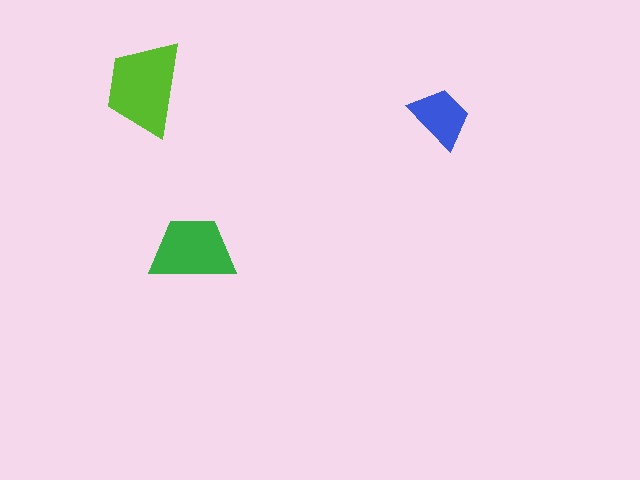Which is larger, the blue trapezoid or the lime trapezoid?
The lime one.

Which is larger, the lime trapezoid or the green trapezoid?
The lime one.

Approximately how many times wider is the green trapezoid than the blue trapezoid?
About 1.5 times wider.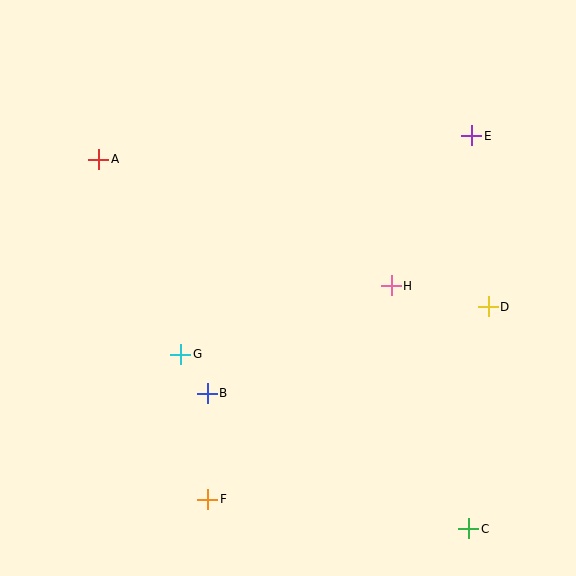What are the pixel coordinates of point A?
Point A is at (99, 159).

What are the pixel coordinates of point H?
Point H is at (391, 286).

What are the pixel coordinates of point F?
Point F is at (208, 499).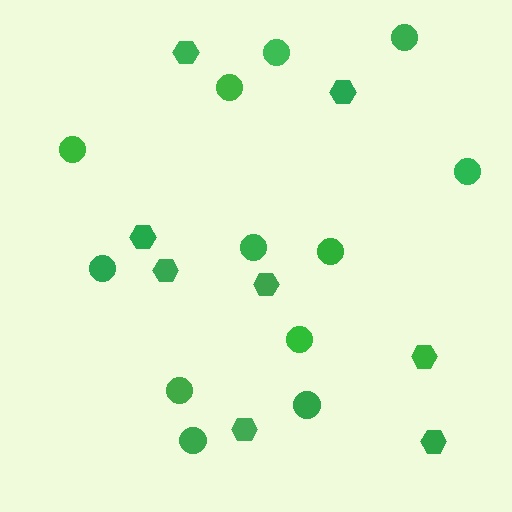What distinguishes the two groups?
There are 2 groups: one group of circles (12) and one group of hexagons (8).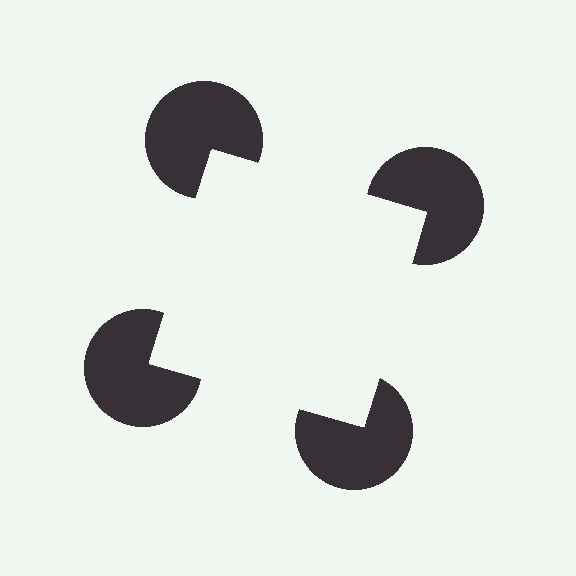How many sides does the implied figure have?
4 sides.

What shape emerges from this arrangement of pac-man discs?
An illusory square — its edges are inferred from the aligned wedge cuts in the pac-man discs, not physically drawn.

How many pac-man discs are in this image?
There are 4 — one at each vertex of the illusory square.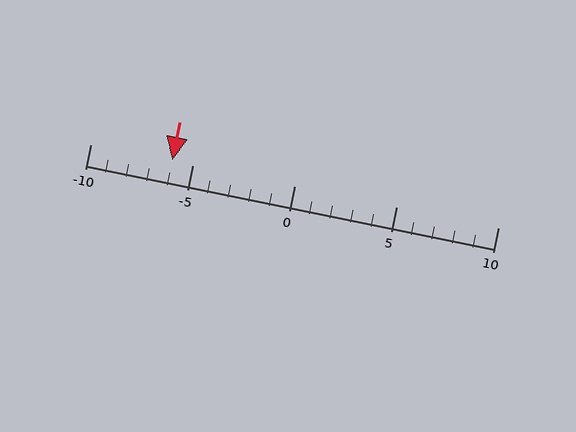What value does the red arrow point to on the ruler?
The red arrow points to approximately -6.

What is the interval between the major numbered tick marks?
The major tick marks are spaced 5 units apart.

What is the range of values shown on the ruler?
The ruler shows values from -10 to 10.